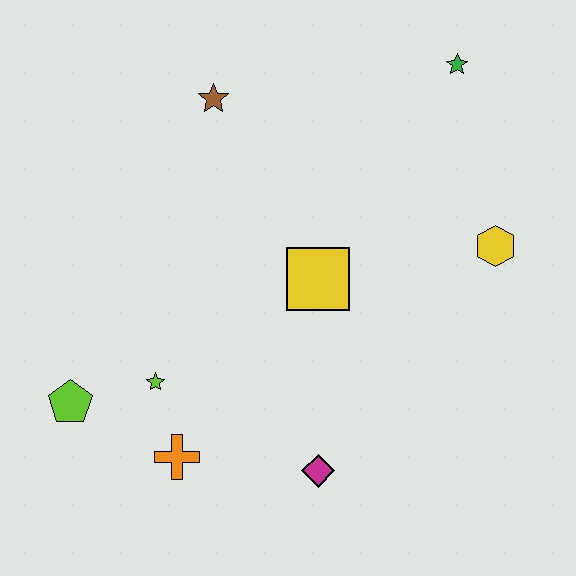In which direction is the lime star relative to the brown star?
The lime star is below the brown star.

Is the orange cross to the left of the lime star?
No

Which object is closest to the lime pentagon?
The lime star is closest to the lime pentagon.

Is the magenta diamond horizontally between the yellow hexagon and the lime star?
Yes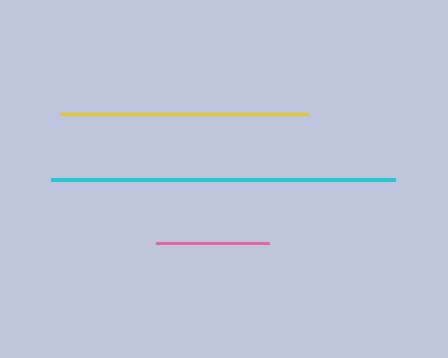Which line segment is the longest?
The cyan line is the longest at approximately 344 pixels.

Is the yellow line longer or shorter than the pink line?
The yellow line is longer than the pink line.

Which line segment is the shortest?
The pink line is the shortest at approximately 113 pixels.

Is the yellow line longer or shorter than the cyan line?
The cyan line is longer than the yellow line.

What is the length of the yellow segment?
The yellow segment is approximately 247 pixels long.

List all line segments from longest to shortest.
From longest to shortest: cyan, yellow, pink.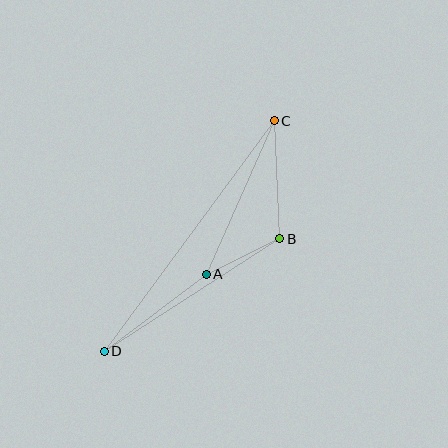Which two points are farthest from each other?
Points C and D are farthest from each other.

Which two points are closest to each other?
Points A and B are closest to each other.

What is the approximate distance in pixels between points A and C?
The distance between A and C is approximately 168 pixels.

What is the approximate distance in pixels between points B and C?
The distance between B and C is approximately 118 pixels.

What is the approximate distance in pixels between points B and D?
The distance between B and D is approximately 208 pixels.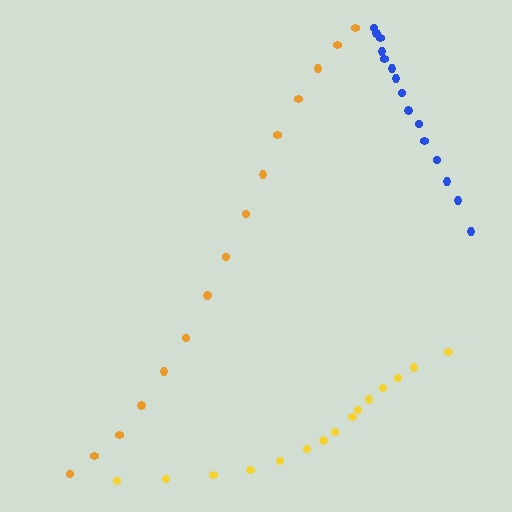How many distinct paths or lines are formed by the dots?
There are 3 distinct paths.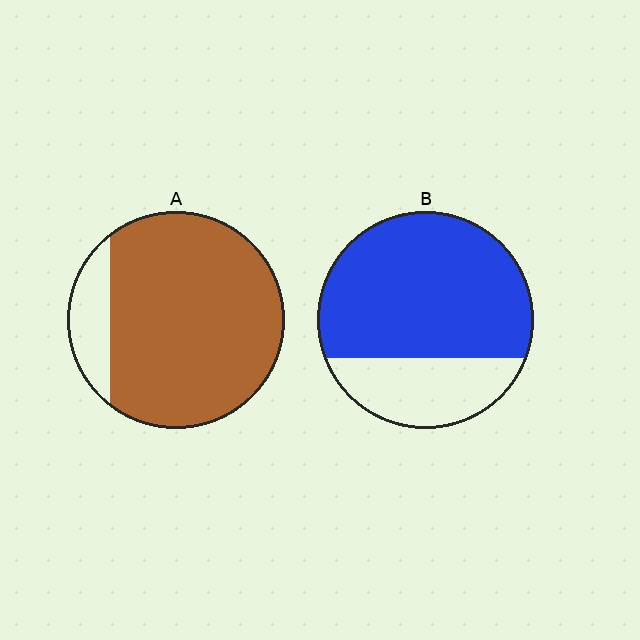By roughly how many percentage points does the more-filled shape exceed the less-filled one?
By roughly 15 percentage points (A over B).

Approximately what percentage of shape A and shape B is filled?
A is approximately 85% and B is approximately 70%.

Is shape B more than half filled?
Yes.